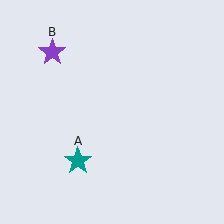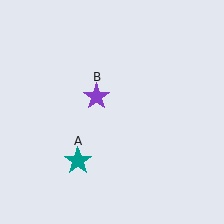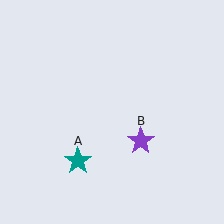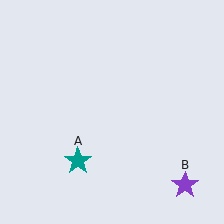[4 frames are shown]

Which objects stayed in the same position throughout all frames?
Teal star (object A) remained stationary.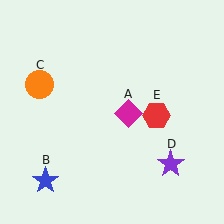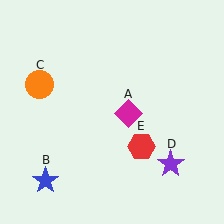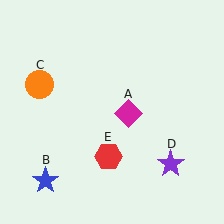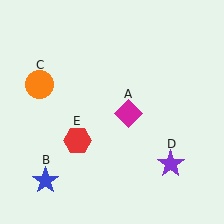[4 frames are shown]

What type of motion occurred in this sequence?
The red hexagon (object E) rotated clockwise around the center of the scene.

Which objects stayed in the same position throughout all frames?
Magenta diamond (object A) and blue star (object B) and orange circle (object C) and purple star (object D) remained stationary.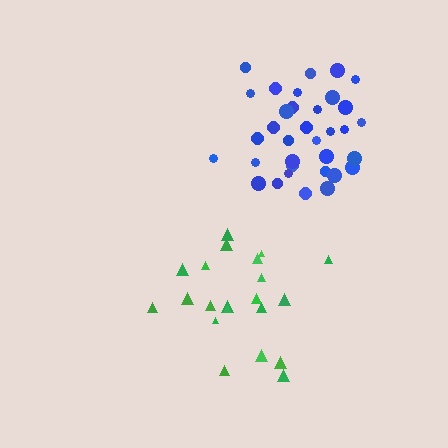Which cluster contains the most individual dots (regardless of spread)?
Blue (34).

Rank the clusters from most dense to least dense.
blue, green.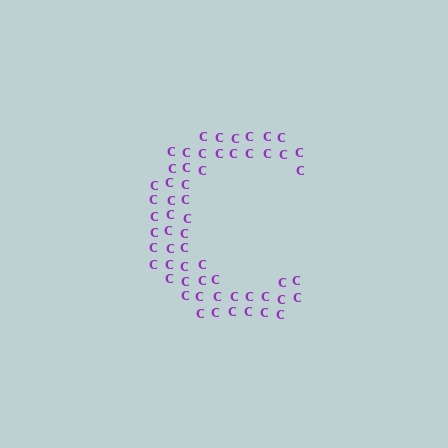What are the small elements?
The small elements are letter C's.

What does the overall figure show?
The overall figure shows the letter C.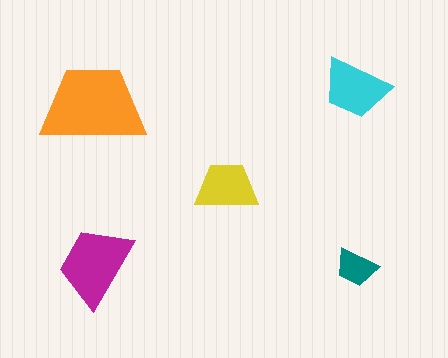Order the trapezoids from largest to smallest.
the orange one, the magenta one, the cyan one, the yellow one, the teal one.